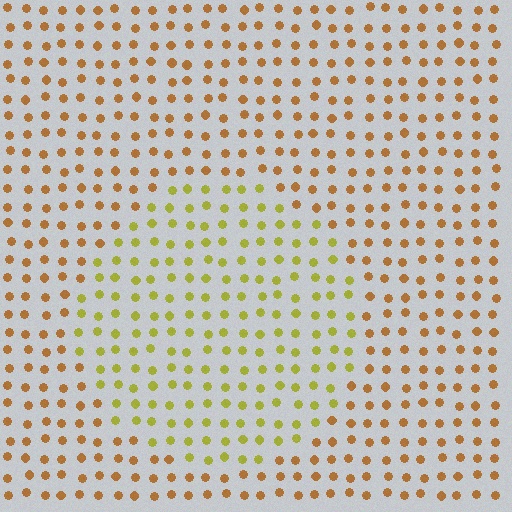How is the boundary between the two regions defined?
The boundary is defined purely by a slight shift in hue (about 37 degrees). Spacing, size, and orientation are identical on both sides.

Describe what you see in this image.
The image is filled with small brown elements in a uniform arrangement. A circle-shaped region is visible where the elements are tinted to a slightly different hue, forming a subtle color boundary.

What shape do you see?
I see a circle.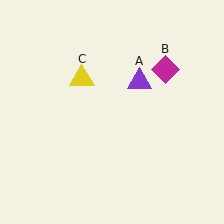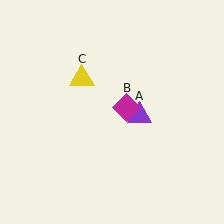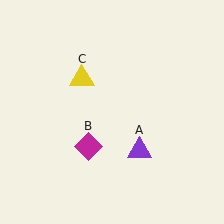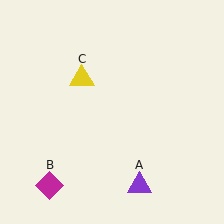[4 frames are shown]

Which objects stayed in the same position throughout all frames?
Yellow triangle (object C) remained stationary.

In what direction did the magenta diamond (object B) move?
The magenta diamond (object B) moved down and to the left.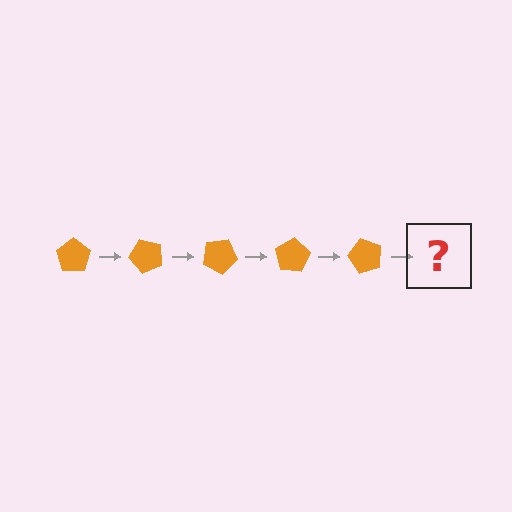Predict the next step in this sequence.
The next step is an orange pentagon rotated 250 degrees.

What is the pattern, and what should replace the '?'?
The pattern is that the pentagon rotates 50 degrees each step. The '?' should be an orange pentagon rotated 250 degrees.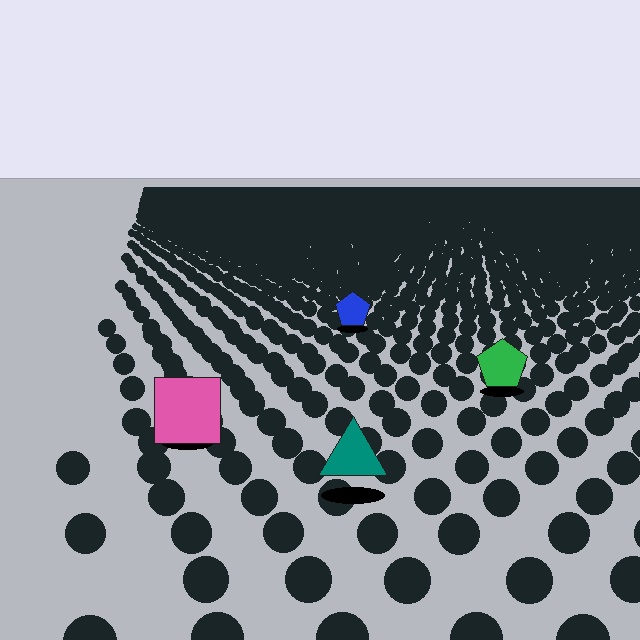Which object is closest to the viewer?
The teal triangle is closest. The texture marks near it are larger and more spread out.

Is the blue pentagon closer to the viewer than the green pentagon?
No. The green pentagon is closer — you can tell from the texture gradient: the ground texture is coarser near it.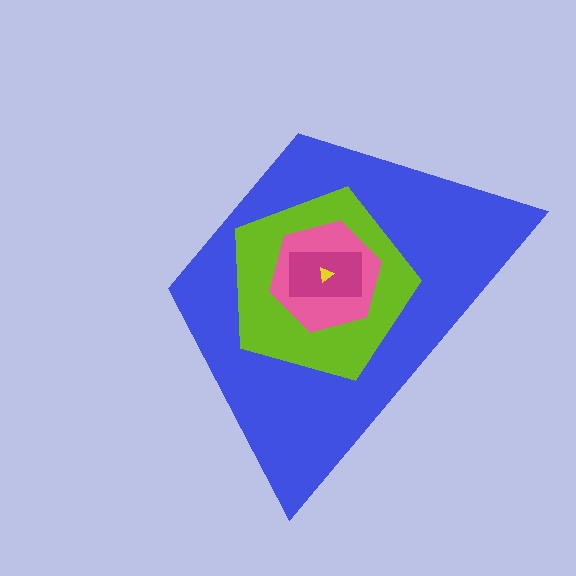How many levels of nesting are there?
5.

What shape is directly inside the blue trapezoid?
The lime pentagon.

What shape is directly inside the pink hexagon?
The magenta rectangle.